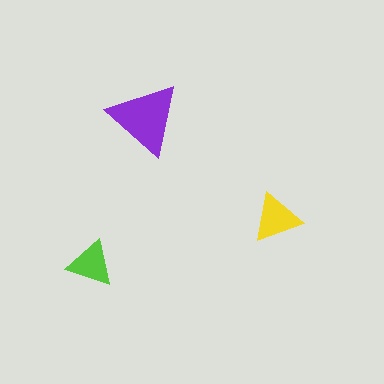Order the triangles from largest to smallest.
the purple one, the yellow one, the lime one.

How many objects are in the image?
There are 3 objects in the image.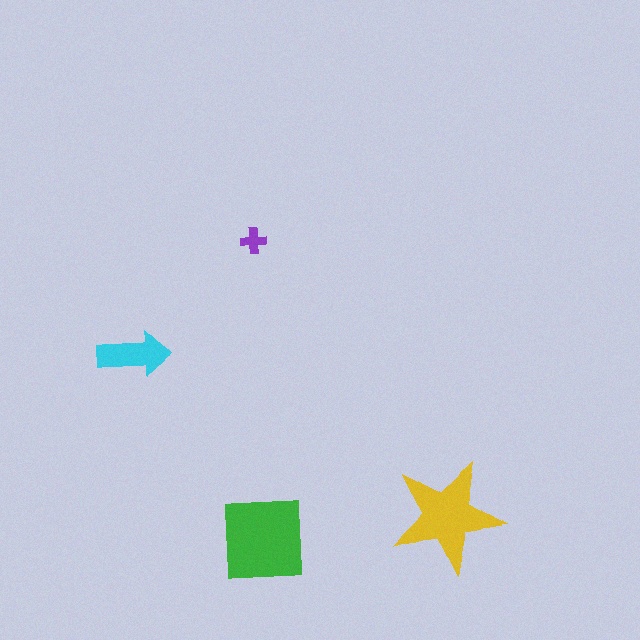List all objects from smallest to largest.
The purple cross, the cyan arrow, the yellow star, the green square.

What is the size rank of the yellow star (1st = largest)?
2nd.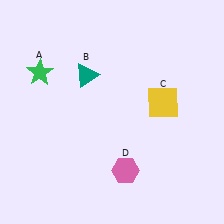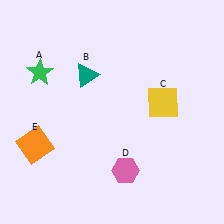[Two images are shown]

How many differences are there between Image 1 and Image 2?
There is 1 difference between the two images.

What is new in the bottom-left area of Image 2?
An orange square (E) was added in the bottom-left area of Image 2.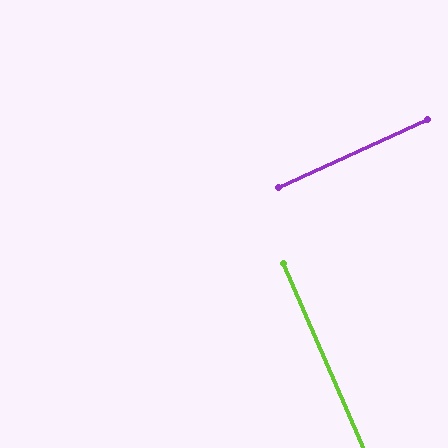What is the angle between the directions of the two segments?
Approximately 89 degrees.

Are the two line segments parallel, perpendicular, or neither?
Perpendicular — they meet at approximately 89°.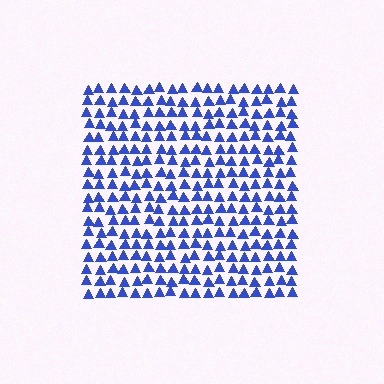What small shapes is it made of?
It is made of small triangles.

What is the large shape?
The large shape is a square.